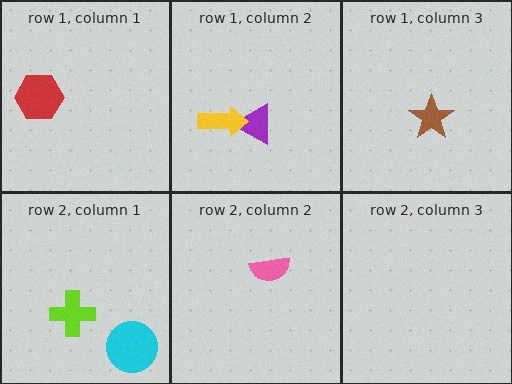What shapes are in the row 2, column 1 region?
The cyan circle, the lime cross.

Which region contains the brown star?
The row 1, column 3 region.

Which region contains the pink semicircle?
The row 2, column 2 region.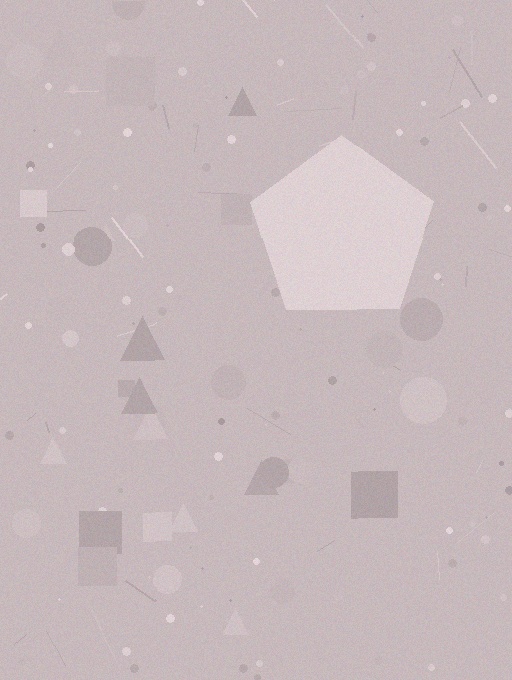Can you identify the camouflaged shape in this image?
The camouflaged shape is a pentagon.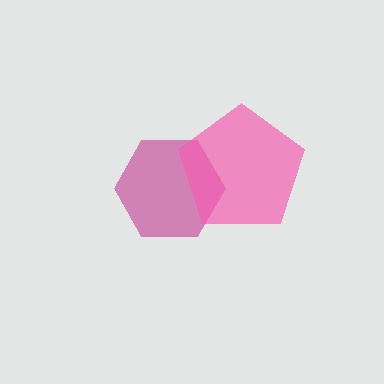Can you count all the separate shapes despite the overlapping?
Yes, there are 2 separate shapes.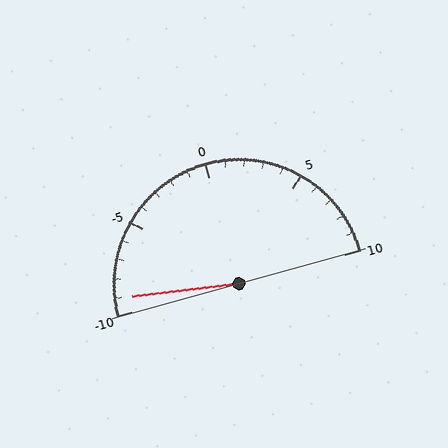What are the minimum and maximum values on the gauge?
The gauge ranges from -10 to 10.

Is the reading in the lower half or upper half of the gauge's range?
The reading is in the lower half of the range (-10 to 10).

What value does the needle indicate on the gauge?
The needle indicates approximately -9.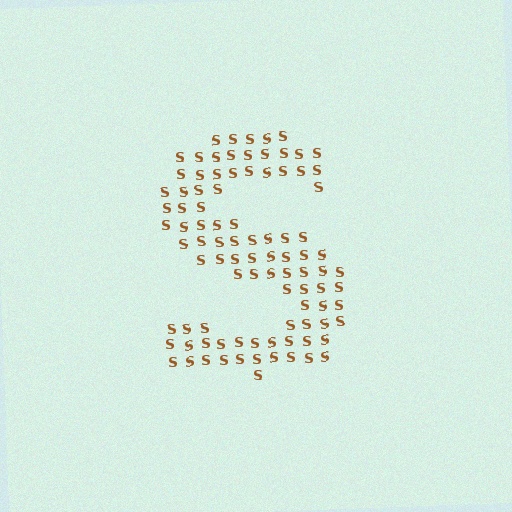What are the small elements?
The small elements are letter S's.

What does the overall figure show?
The overall figure shows the letter S.